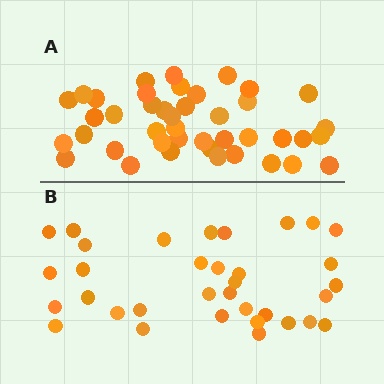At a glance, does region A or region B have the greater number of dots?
Region A (the top region) has more dots.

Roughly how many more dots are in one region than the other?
Region A has roughly 8 or so more dots than region B.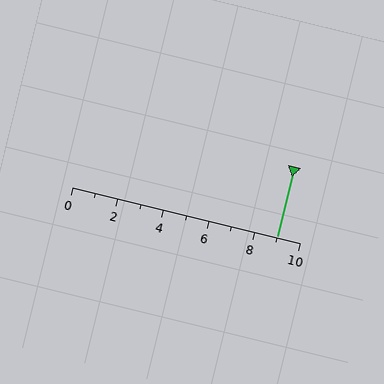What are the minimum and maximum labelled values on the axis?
The axis runs from 0 to 10.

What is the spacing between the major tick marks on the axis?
The major ticks are spaced 2 apart.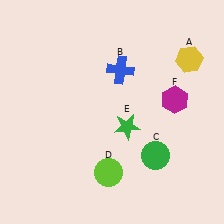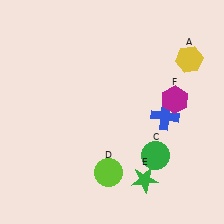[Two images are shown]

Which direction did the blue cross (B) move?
The blue cross (B) moved down.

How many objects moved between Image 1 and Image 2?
2 objects moved between the two images.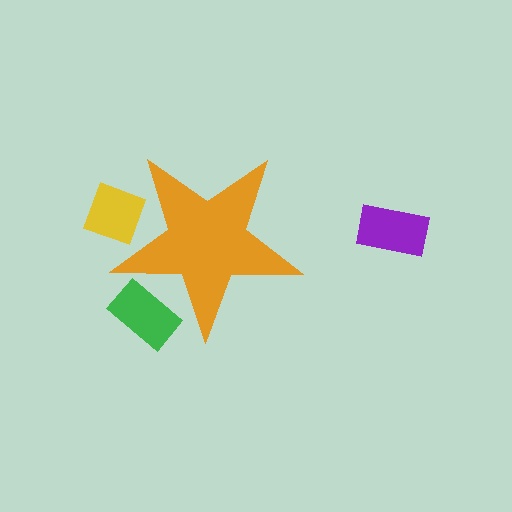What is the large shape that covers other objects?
An orange star.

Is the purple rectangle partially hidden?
No, the purple rectangle is fully visible.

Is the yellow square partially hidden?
Yes, the yellow square is partially hidden behind the orange star.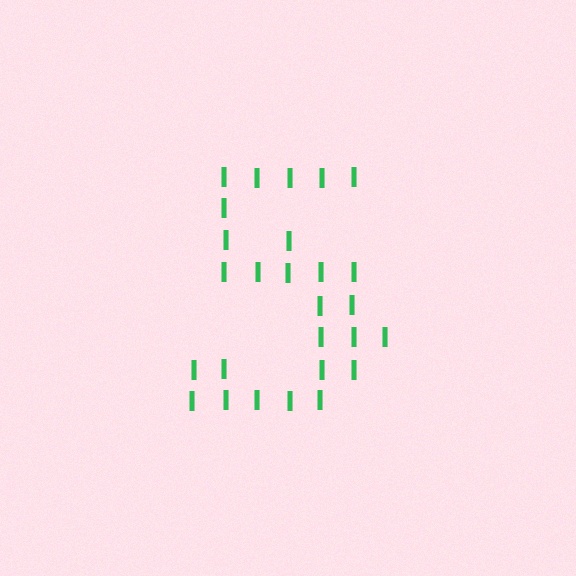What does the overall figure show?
The overall figure shows the digit 5.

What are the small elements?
The small elements are letter I's.